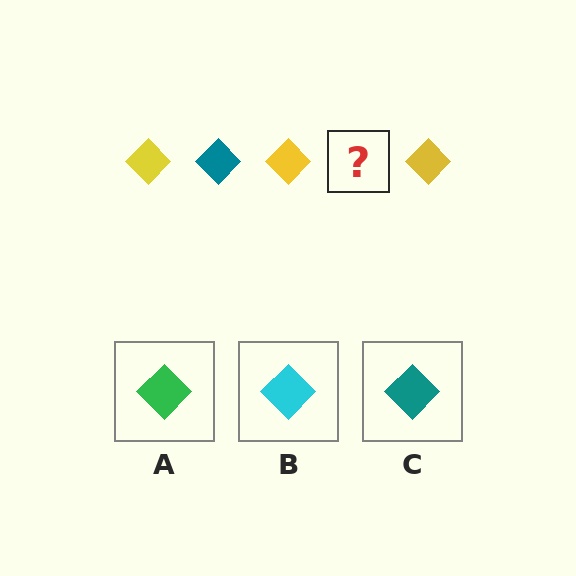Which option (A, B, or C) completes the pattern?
C.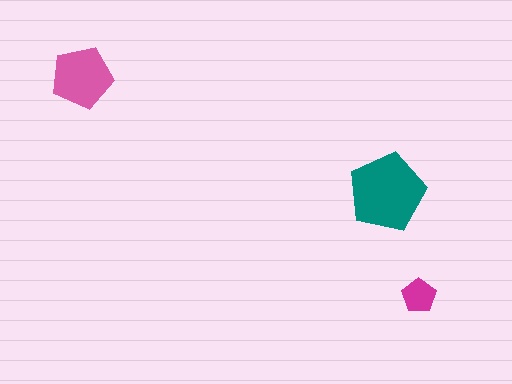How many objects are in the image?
There are 3 objects in the image.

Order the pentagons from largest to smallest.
the teal one, the pink one, the magenta one.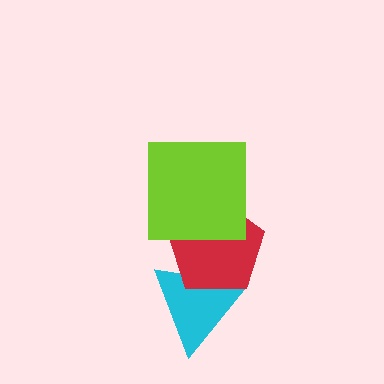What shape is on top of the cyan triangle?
The red pentagon is on top of the cyan triangle.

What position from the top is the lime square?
The lime square is 1st from the top.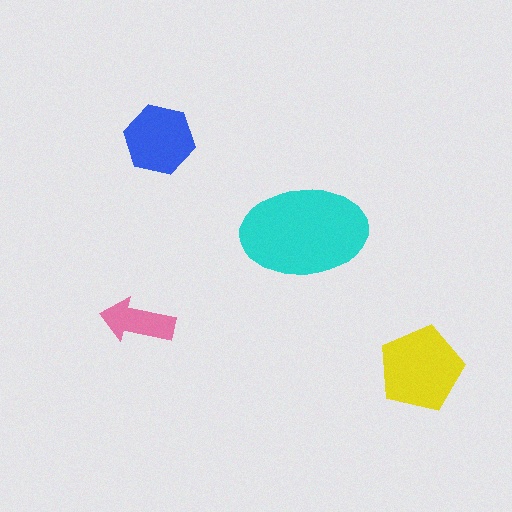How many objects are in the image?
There are 4 objects in the image.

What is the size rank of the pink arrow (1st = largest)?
4th.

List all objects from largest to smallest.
The cyan ellipse, the yellow pentagon, the blue hexagon, the pink arrow.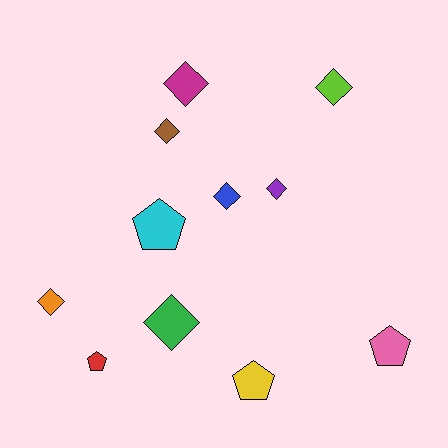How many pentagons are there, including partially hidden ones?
There are 4 pentagons.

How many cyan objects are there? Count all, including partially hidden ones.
There is 1 cyan object.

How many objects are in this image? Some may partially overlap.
There are 11 objects.